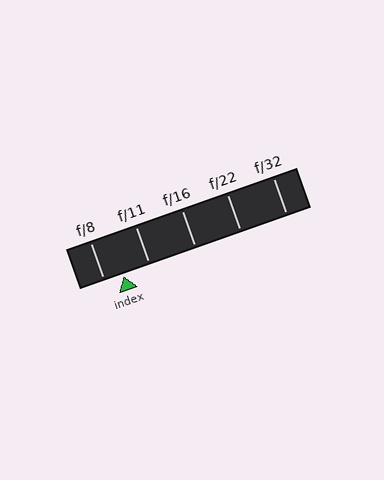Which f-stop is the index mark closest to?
The index mark is closest to f/8.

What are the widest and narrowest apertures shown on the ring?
The widest aperture shown is f/8 and the narrowest is f/32.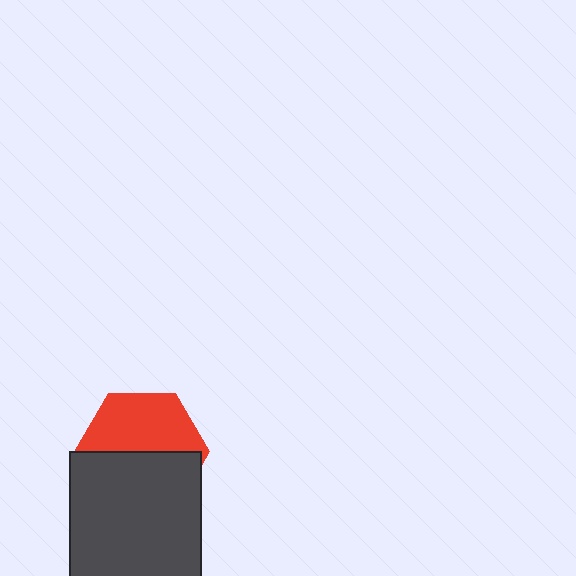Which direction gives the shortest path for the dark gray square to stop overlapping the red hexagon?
Moving down gives the shortest separation.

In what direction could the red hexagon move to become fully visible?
The red hexagon could move up. That would shift it out from behind the dark gray square entirely.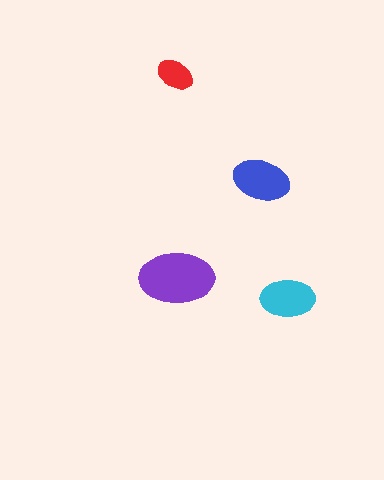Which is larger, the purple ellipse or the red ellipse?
The purple one.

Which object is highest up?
The red ellipse is topmost.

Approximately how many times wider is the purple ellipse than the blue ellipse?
About 1.5 times wider.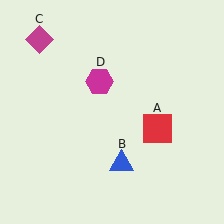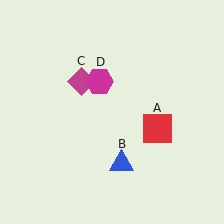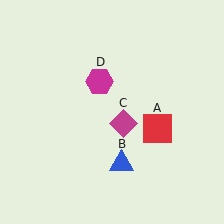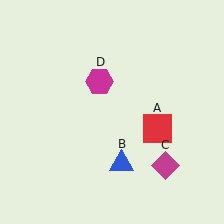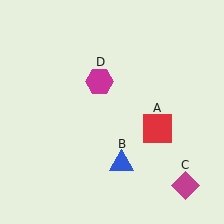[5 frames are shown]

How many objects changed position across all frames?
1 object changed position: magenta diamond (object C).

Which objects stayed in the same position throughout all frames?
Red square (object A) and blue triangle (object B) and magenta hexagon (object D) remained stationary.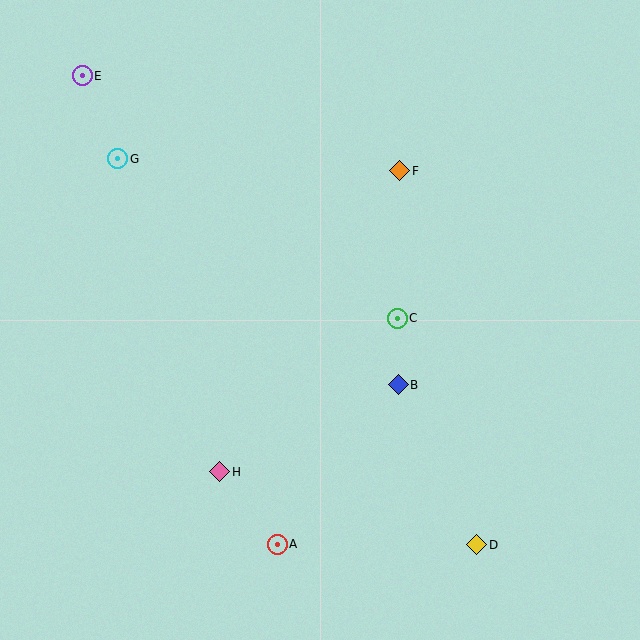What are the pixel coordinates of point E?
Point E is at (82, 76).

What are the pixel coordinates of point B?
Point B is at (398, 385).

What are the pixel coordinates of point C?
Point C is at (397, 318).